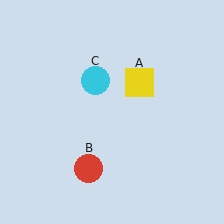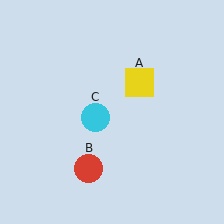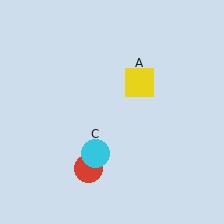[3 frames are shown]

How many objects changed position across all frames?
1 object changed position: cyan circle (object C).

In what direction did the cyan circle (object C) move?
The cyan circle (object C) moved down.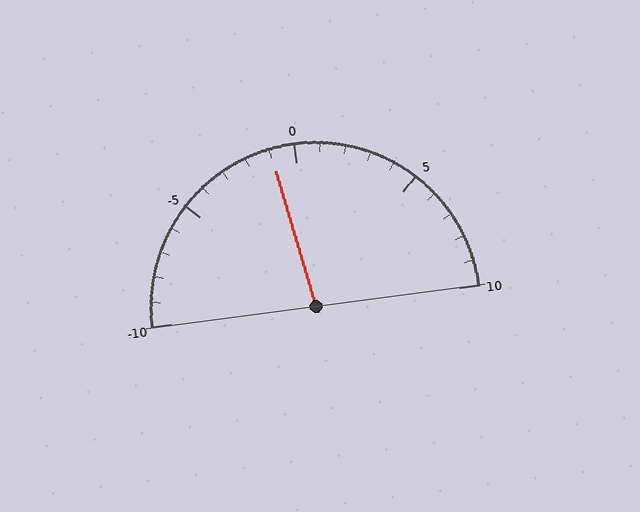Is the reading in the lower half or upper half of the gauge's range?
The reading is in the lower half of the range (-10 to 10).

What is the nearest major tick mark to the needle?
The nearest major tick mark is 0.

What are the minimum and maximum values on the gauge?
The gauge ranges from -10 to 10.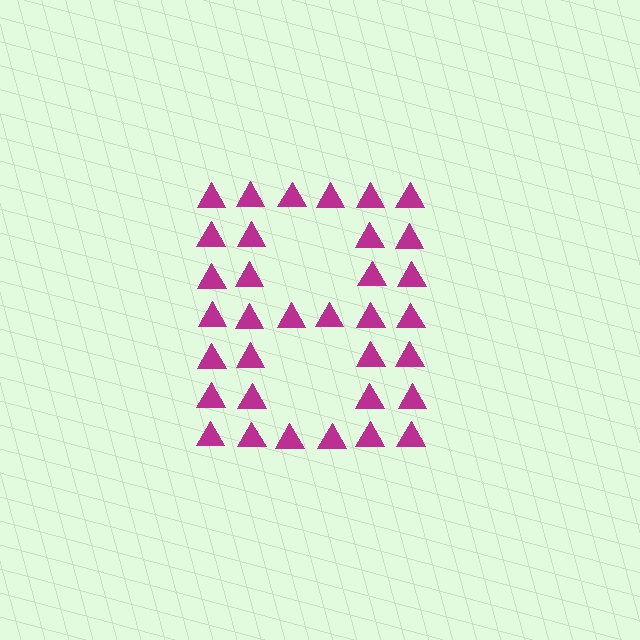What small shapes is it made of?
It is made of small triangles.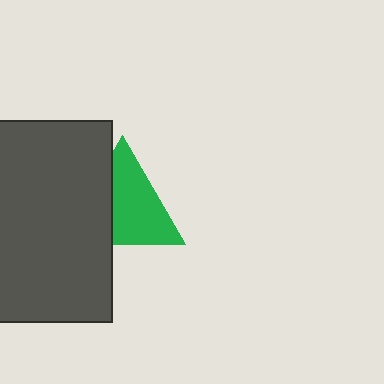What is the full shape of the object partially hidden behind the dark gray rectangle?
The partially hidden object is a green triangle.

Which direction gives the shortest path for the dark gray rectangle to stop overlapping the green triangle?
Moving left gives the shortest separation.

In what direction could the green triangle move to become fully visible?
The green triangle could move right. That would shift it out from behind the dark gray rectangle entirely.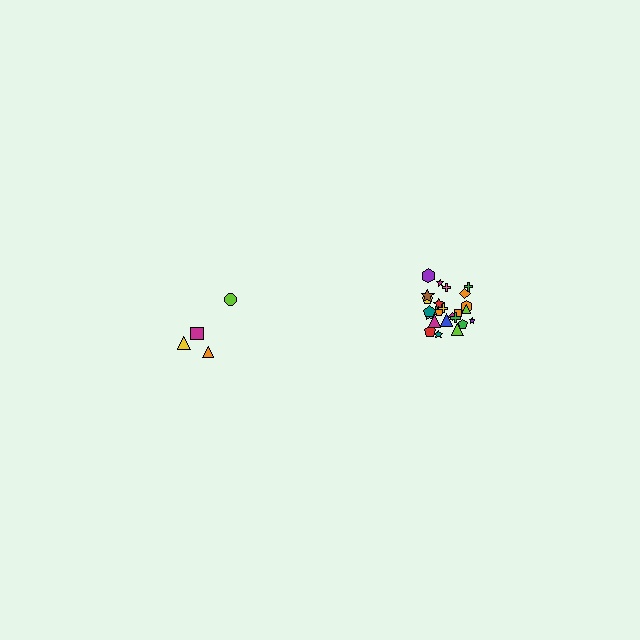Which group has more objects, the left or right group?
The right group.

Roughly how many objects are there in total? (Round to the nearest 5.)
Roughly 30 objects in total.